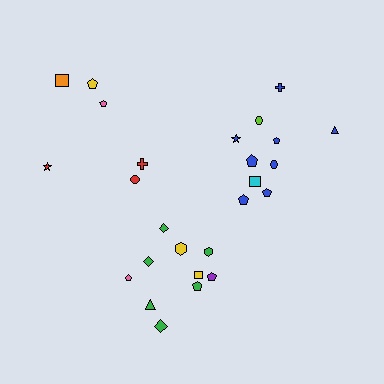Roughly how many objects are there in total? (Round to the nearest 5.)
Roughly 25 objects in total.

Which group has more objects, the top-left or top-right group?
The top-right group.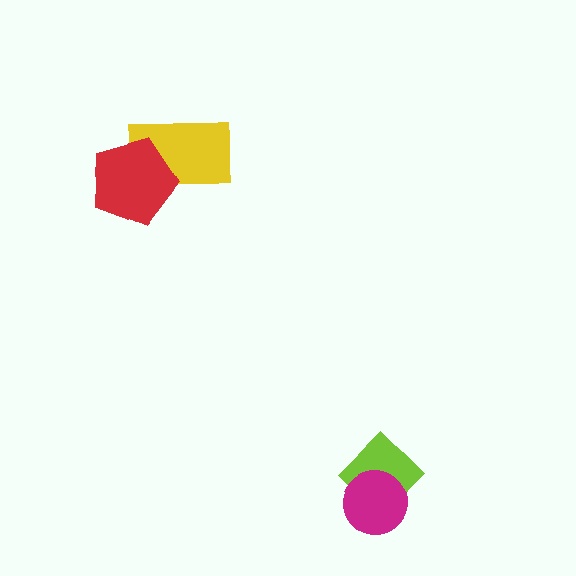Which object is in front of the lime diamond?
The magenta circle is in front of the lime diamond.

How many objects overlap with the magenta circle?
1 object overlaps with the magenta circle.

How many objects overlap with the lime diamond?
1 object overlaps with the lime diamond.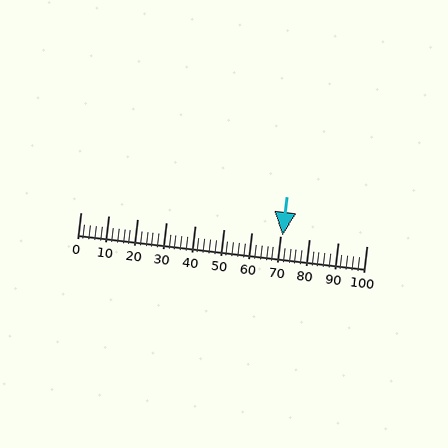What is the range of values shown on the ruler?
The ruler shows values from 0 to 100.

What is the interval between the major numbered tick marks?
The major tick marks are spaced 10 units apart.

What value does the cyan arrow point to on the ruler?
The cyan arrow points to approximately 71.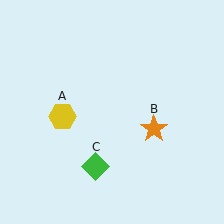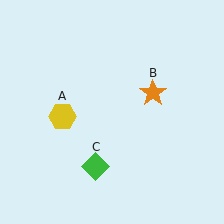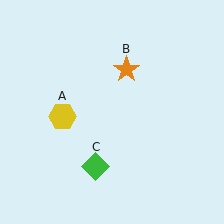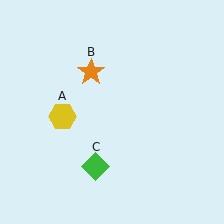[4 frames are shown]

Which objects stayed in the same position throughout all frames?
Yellow hexagon (object A) and green diamond (object C) remained stationary.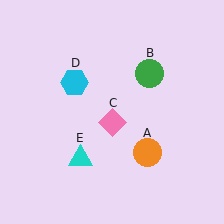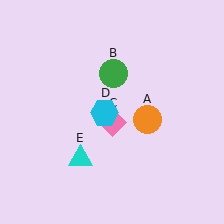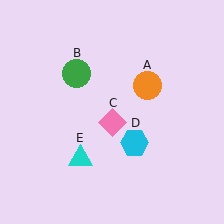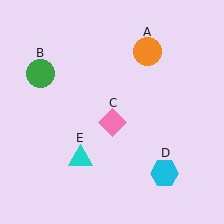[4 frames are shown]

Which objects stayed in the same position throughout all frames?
Pink diamond (object C) and cyan triangle (object E) remained stationary.